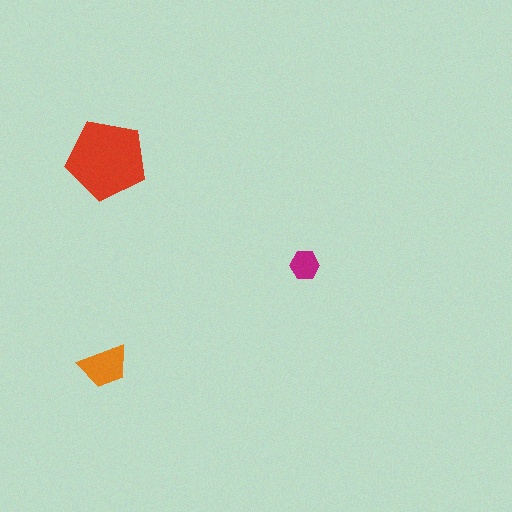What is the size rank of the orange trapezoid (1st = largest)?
2nd.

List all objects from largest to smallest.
The red pentagon, the orange trapezoid, the magenta hexagon.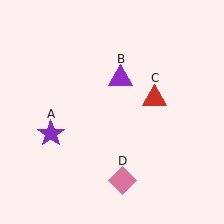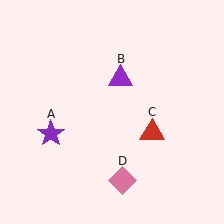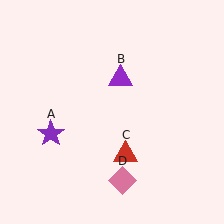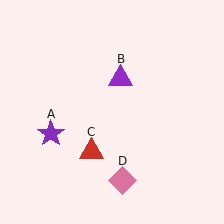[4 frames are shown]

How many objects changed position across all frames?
1 object changed position: red triangle (object C).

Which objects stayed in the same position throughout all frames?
Purple star (object A) and purple triangle (object B) and pink diamond (object D) remained stationary.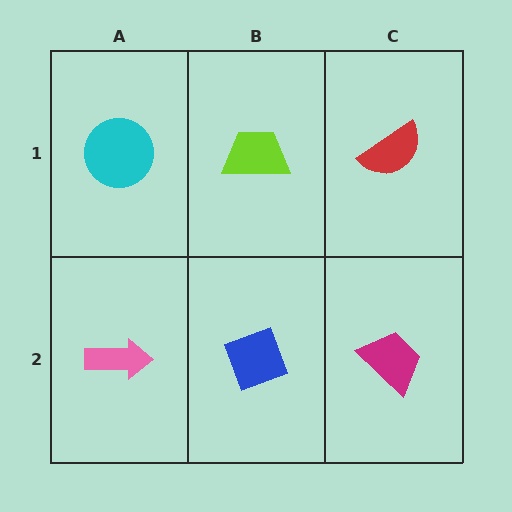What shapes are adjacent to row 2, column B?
A lime trapezoid (row 1, column B), a pink arrow (row 2, column A), a magenta trapezoid (row 2, column C).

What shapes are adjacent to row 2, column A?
A cyan circle (row 1, column A), a blue diamond (row 2, column B).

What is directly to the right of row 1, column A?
A lime trapezoid.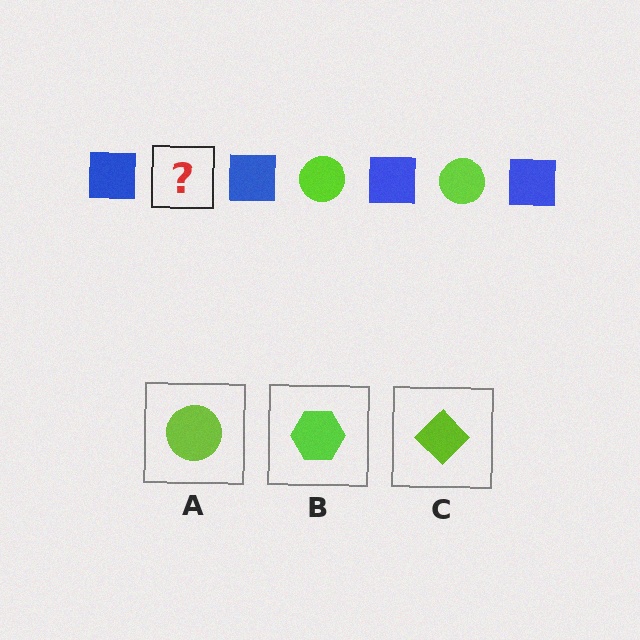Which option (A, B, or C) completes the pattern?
A.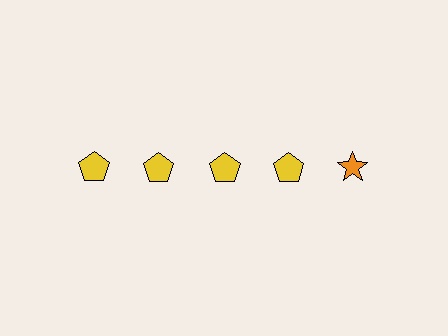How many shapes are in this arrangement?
There are 5 shapes arranged in a grid pattern.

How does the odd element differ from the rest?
It differs in both color (orange instead of yellow) and shape (star instead of pentagon).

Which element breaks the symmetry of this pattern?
The orange star in the top row, rightmost column breaks the symmetry. All other shapes are yellow pentagons.